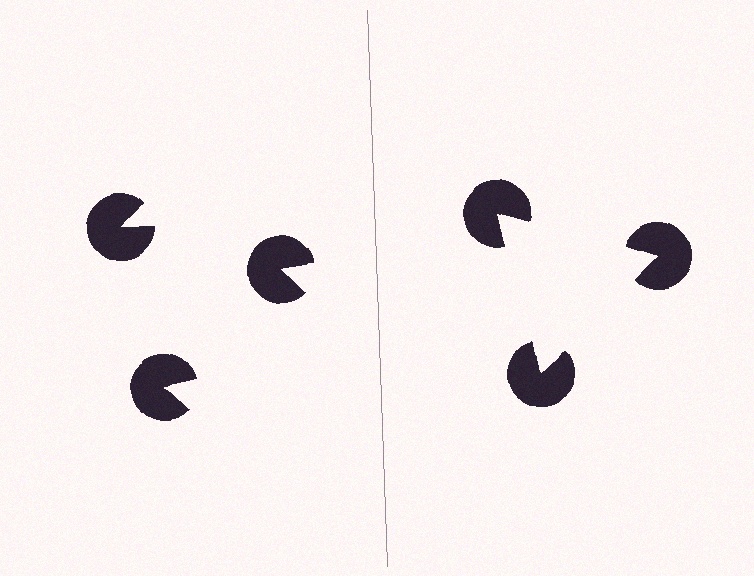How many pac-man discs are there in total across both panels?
6 — 3 on each side.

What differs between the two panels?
The pac-man discs are positioned identically on both sides; only the wedge orientations differ. On the right they align to a triangle; on the left they are misaligned.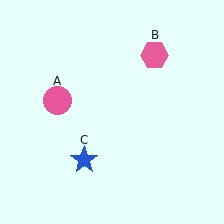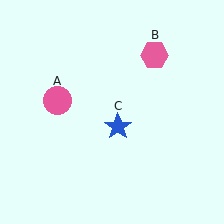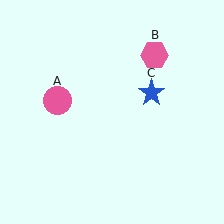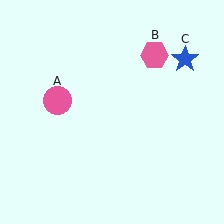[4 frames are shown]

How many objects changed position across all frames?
1 object changed position: blue star (object C).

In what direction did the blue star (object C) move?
The blue star (object C) moved up and to the right.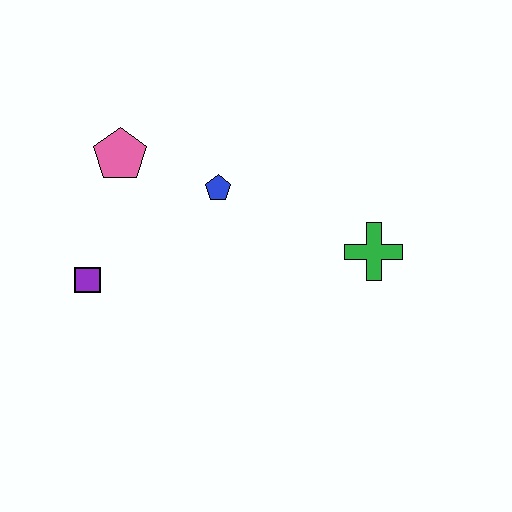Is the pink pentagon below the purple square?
No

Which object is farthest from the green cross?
The purple square is farthest from the green cross.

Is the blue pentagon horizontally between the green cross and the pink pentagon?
Yes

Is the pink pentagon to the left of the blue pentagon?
Yes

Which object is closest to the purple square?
The pink pentagon is closest to the purple square.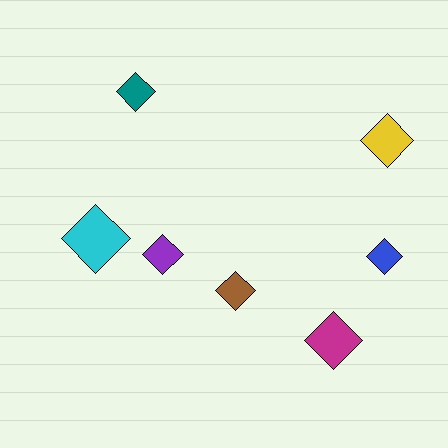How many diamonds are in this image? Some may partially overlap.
There are 7 diamonds.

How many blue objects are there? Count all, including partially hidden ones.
There is 1 blue object.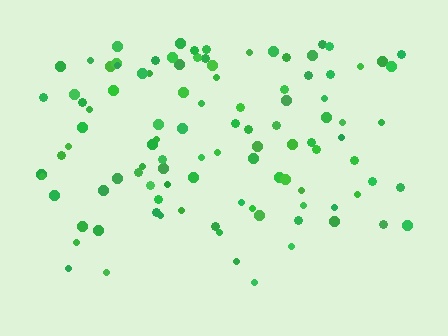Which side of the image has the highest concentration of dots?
The top.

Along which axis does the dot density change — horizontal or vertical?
Vertical.